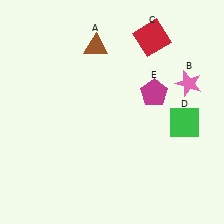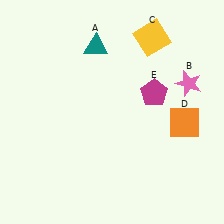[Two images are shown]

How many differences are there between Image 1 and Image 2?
There are 3 differences between the two images.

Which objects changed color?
A changed from brown to teal. C changed from red to yellow. D changed from green to orange.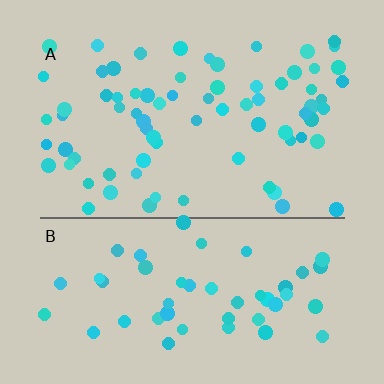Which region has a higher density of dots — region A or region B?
A (the top).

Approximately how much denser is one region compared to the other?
Approximately 1.5× — region A over region B.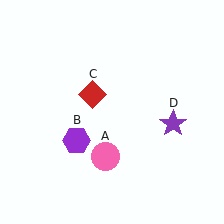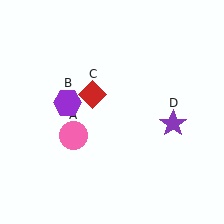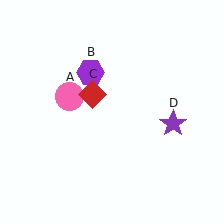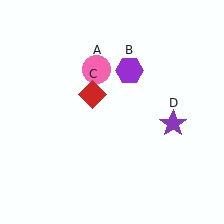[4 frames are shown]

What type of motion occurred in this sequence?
The pink circle (object A), purple hexagon (object B) rotated clockwise around the center of the scene.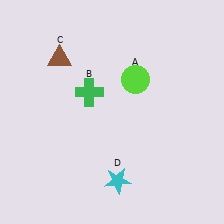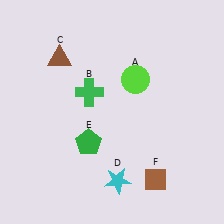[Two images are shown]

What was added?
A green pentagon (E), a brown diamond (F) were added in Image 2.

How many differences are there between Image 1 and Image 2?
There are 2 differences between the two images.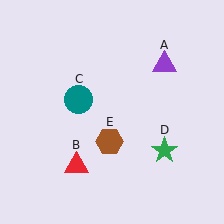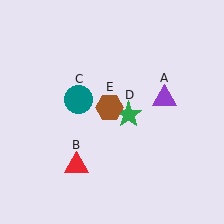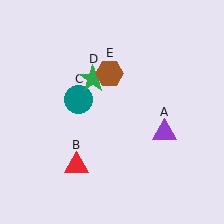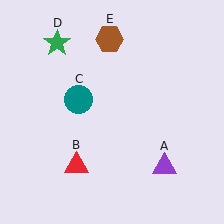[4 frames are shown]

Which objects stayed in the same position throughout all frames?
Red triangle (object B) and teal circle (object C) remained stationary.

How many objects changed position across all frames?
3 objects changed position: purple triangle (object A), green star (object D), brown hexagon (object E).